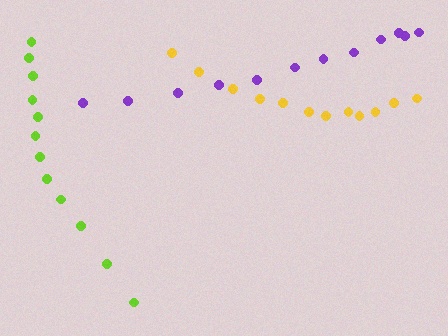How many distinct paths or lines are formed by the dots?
There are 3 distinct paths.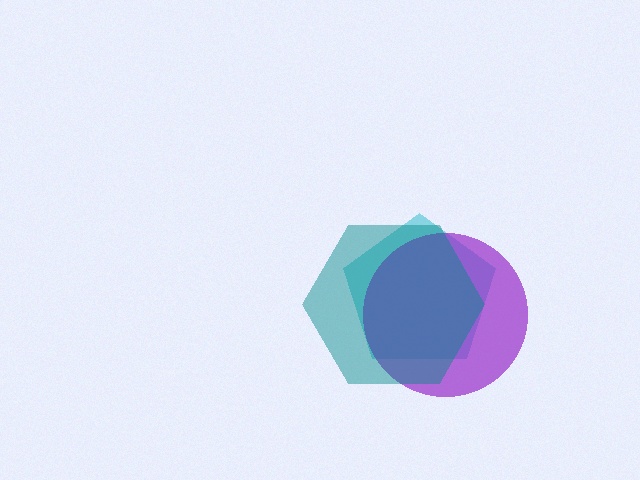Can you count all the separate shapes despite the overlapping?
Yes, there are 3 separate shapes.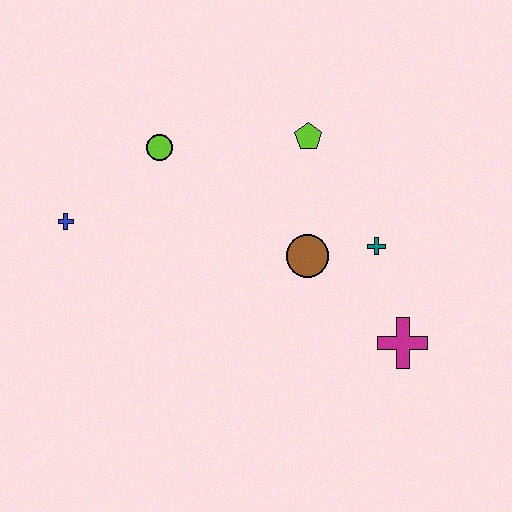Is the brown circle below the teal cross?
Yes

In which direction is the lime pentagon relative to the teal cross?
The lime pentagon is above the teal cross.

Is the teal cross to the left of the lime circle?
No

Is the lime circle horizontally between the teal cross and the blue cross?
Yes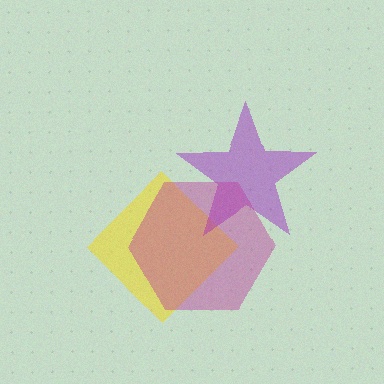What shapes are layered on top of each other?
The layered shapes are: a yellow diamond, a purple star, a magenta hexagon.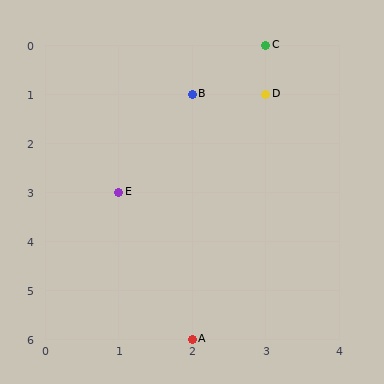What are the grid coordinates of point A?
Point A is at grid coordinates (2, 6).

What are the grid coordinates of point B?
Point B is at grid coordinates (2, 1).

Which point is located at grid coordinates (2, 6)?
Point A is at (2, 6).